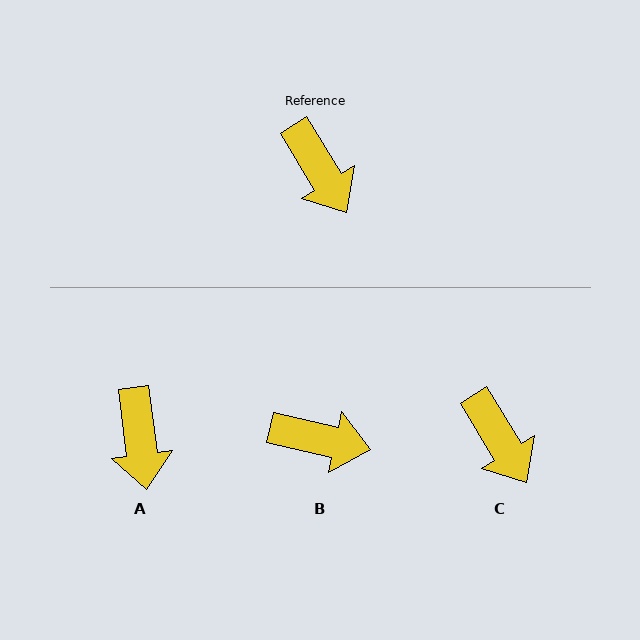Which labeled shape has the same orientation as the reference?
C.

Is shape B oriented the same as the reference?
No, it is off by about 46 degrees.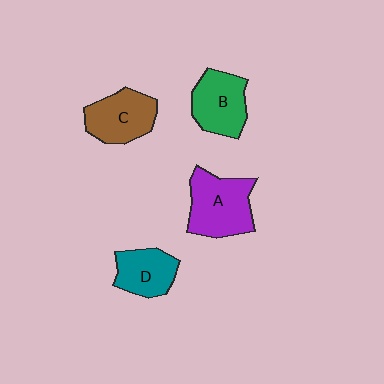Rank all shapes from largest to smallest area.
From largest to smallest: A (purple), B (green), C (brown), D (teal).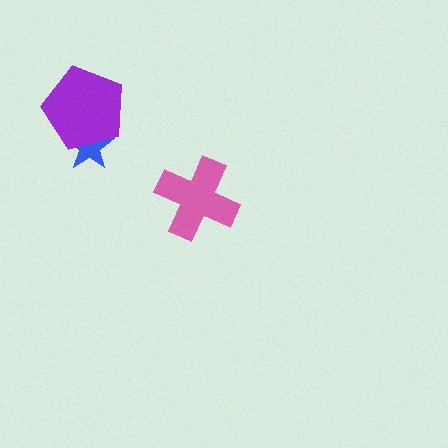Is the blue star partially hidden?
Yes, it is partially covered by another shape.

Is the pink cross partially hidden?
No, no other shape covers it.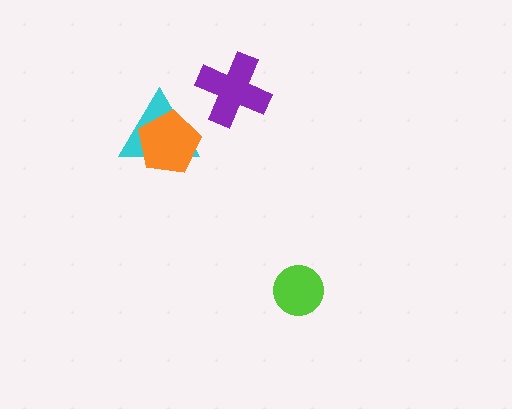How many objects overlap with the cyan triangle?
1 object overlaps with the cyan triangle.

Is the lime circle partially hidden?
No, no other shape covers it.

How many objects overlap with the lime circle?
0 objects overlap with the lime circle.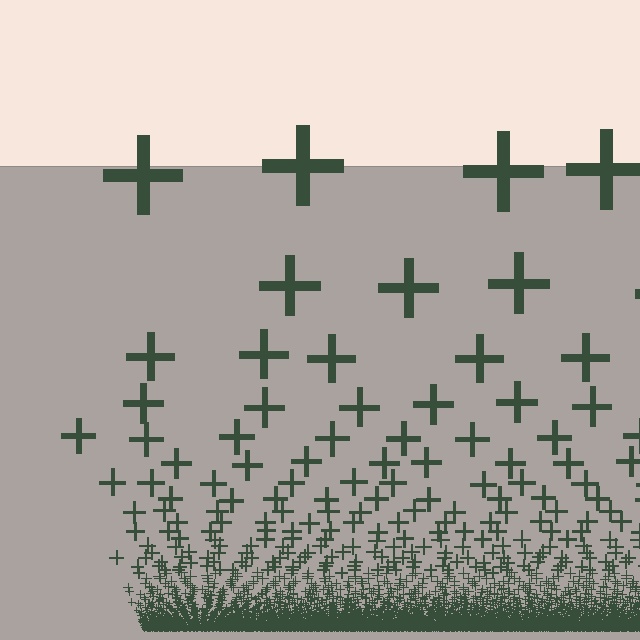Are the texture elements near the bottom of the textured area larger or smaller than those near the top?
Smaller. The gradient is inverted — elements near the bottom are smaller and denser.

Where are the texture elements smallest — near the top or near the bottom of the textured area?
Near the bottom.